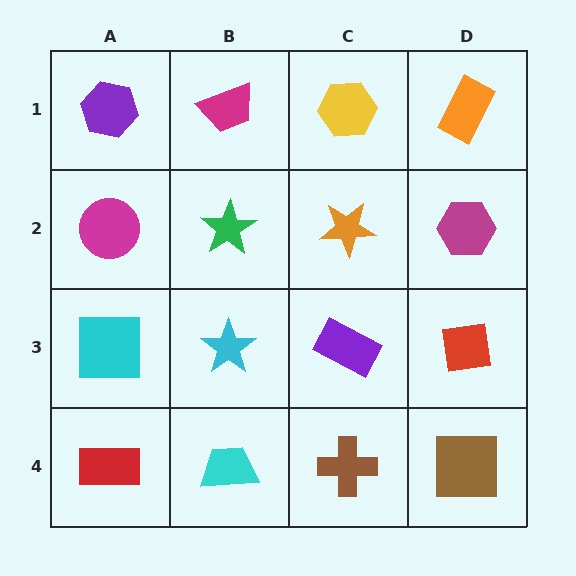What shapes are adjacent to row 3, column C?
An orange star (row 2, column C), a brown cross (row 4, column C), a cyan star (row 3, column B), a red square (row 3, column D).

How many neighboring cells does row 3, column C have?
4.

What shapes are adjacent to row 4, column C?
A purple rectangle (row 3, column C), a cyan trapezoid (row 4, column B), a brown square (row 4, column D).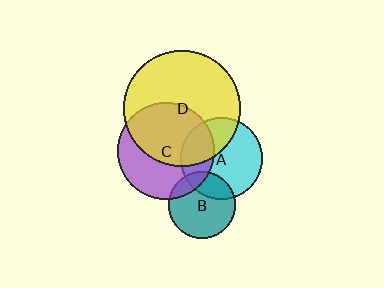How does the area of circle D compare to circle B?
Approximately 3.0 times.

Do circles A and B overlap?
Yes.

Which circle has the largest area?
Circle D (yellow).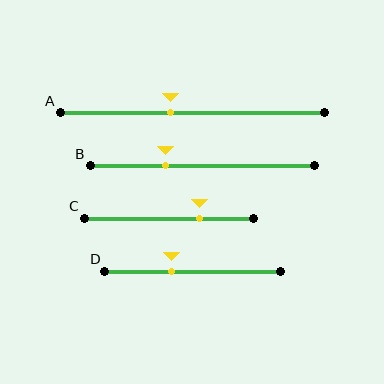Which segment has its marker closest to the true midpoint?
Segment A has its marker closest to the true midpoint.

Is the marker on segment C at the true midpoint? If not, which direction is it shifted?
No, the marker on segment C is shifted to the right by about 18% of the segment length.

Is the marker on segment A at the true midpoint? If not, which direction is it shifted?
No, the marker on segment A is shifted to the left by about 8% of the segment length.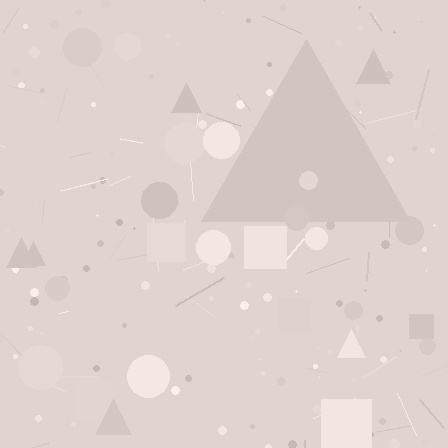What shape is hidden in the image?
A triangle is hidden in the image.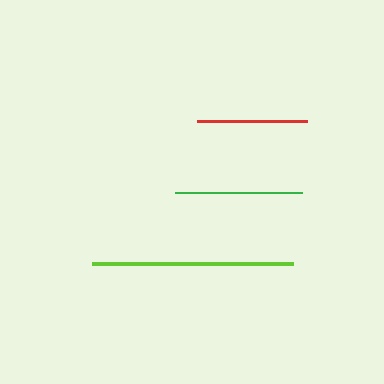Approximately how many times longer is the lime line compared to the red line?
The lime line is approximately 1.8 times the length of the red line.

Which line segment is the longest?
The lime line is the longest at approximately 200 pixels.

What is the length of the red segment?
The red segment is approximately 109 pixels long.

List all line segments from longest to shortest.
From longest to shortest: lime, green, red.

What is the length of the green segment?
The green segment is approximately 128 pixels long.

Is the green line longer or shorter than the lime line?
The lime line is longer than the green line.